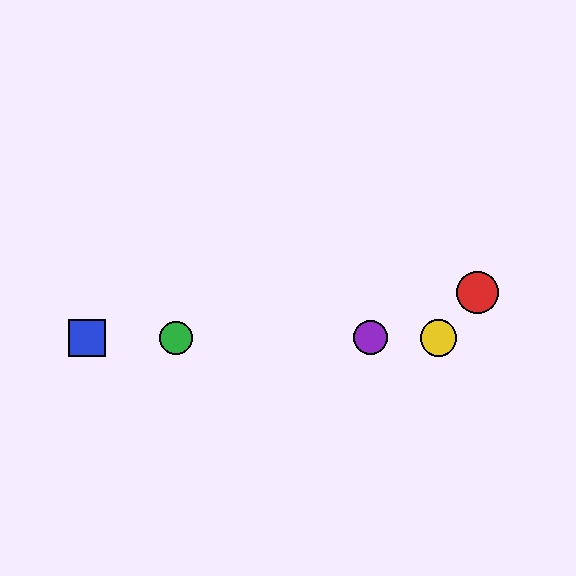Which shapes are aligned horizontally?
The blue square, the green circle, the yellow circle, the purple circle are aligned horizontally.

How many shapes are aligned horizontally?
4 shapes (the blue square, the green circle, the yellow circle, the purple circle) are aligned horizontally.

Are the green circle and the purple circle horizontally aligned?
Yes, both are at y≈338.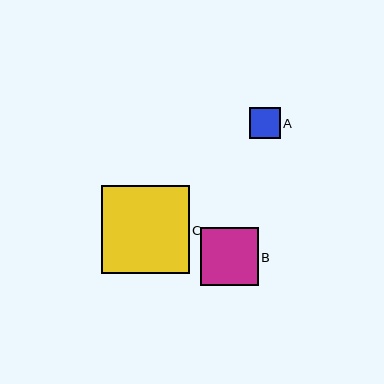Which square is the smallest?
Square A is the smallest with a size of approximately 30 pixels.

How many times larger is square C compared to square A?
Square C is approximately 2.9 times the size of square A.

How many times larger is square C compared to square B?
Square C is approximately 1.5 times the size of square B.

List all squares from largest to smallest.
From largest to smallest: C, B, A.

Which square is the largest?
Square C is the largest with a size of approximately 88 pixels.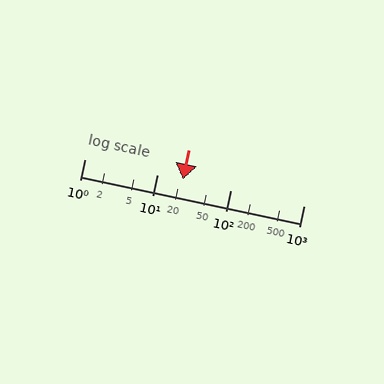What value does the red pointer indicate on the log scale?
The pointer indicates approximately 22.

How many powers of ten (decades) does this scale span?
The scale spans 3 decades, from 1 to 1000.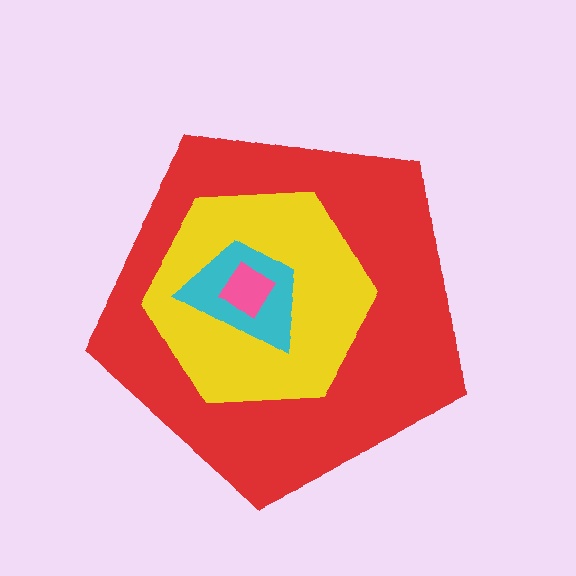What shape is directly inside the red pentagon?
The yellow hexagon.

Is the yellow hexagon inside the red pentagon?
Yes.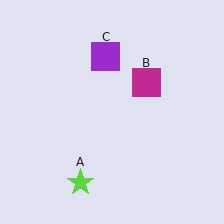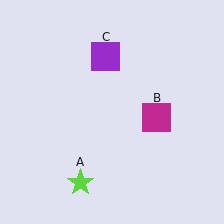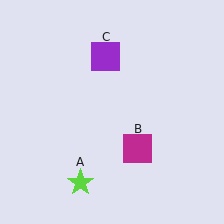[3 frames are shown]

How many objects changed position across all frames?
1 object changed position: magenta square (object B).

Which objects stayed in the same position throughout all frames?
Lime star (object A) and purple square (object C) remained stationary.